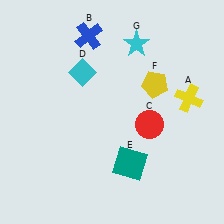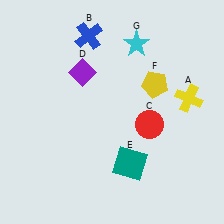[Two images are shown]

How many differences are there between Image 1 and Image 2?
There is 1 difference between the two images.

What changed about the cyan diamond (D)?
In Image 1, D is cyan. In Image 2, it changed to purple.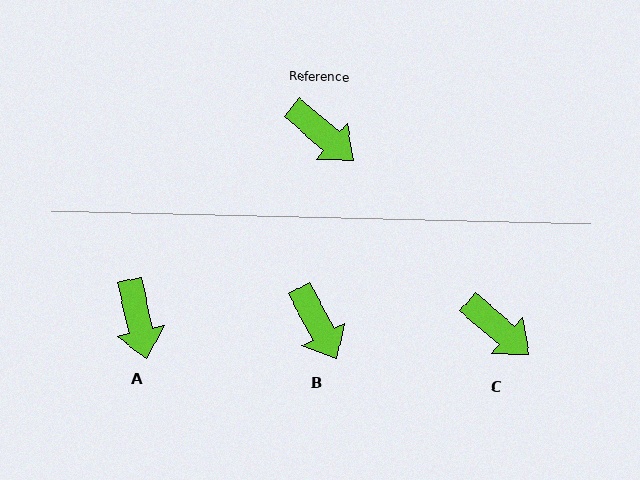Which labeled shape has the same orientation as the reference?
C.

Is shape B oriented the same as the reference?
No, it is off by about 21 degrees.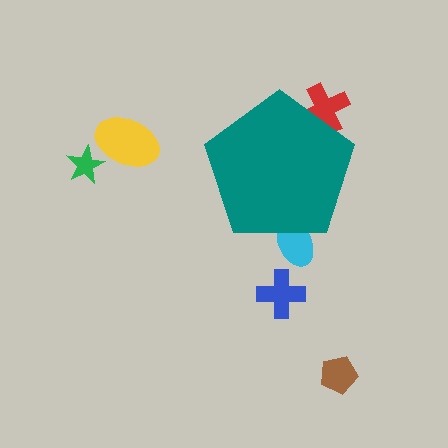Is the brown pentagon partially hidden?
No, the brown pentagon is fully visible.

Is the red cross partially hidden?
Yes, the red cross is partially hidden behind the teal pentagon.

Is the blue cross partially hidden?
No, the blue cross is fully visible.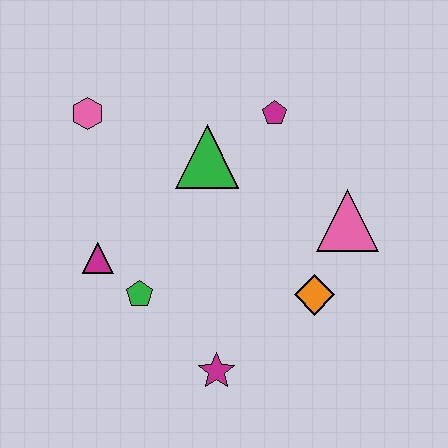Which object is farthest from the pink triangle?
The pink hexagon is farthest from the pink triangle.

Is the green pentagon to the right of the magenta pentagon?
No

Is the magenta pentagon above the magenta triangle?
Yes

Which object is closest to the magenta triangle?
The green pentagon is closest to the magenta triangle.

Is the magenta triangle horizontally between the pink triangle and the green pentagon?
No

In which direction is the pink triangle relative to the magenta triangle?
The pink triangle is to the right of the magenta triangle.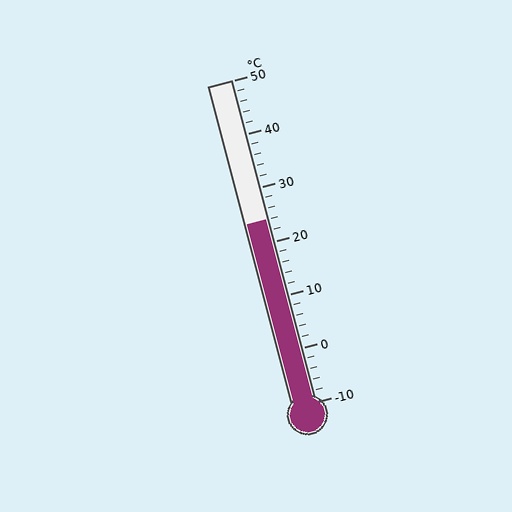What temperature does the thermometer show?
The thermometer shows approximately 24°C.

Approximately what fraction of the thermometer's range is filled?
The thermometer is filled to approximately 55% of its range.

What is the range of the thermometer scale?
The thermometer scale ranges from -10°C to 50°C.